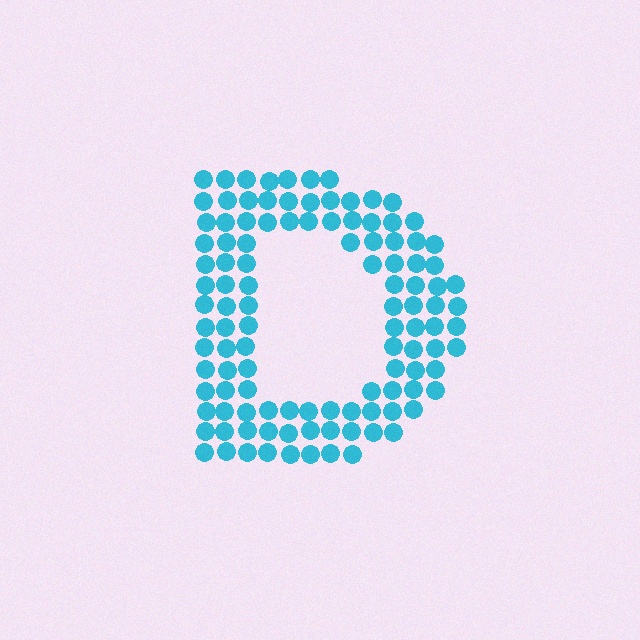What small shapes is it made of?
It is made of small circles.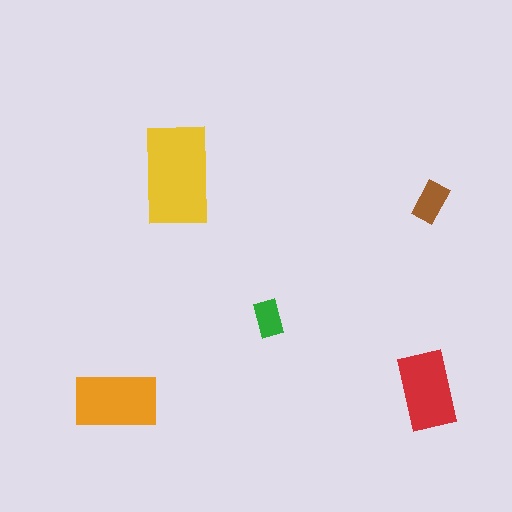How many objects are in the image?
There are 5 objects in the image.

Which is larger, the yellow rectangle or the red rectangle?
The yellow one.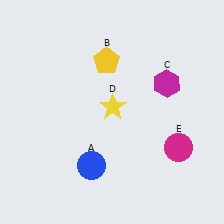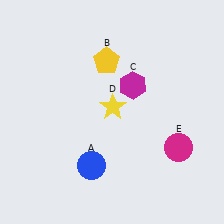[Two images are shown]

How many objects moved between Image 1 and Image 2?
1 object moved between the two images.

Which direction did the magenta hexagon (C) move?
The magenta hexagon (C) moved left.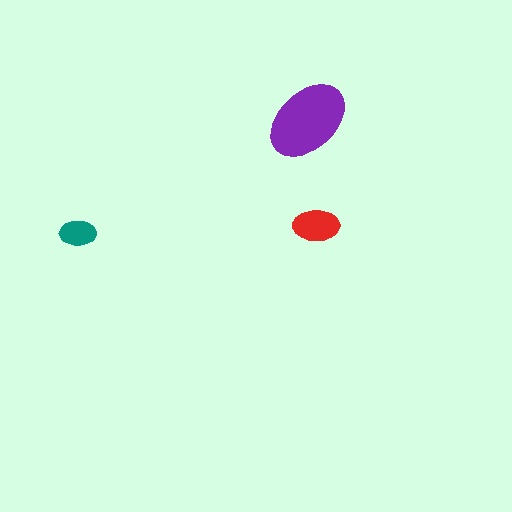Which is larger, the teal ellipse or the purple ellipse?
The purple one.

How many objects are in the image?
There are 3 objects in the image.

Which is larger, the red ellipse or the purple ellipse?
The purple one.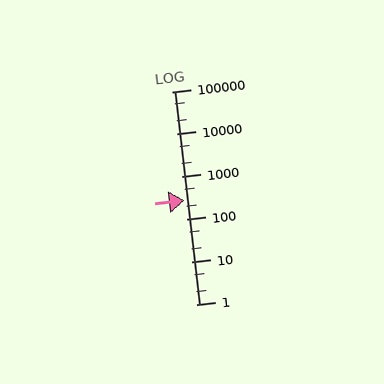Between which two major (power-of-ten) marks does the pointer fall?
The pointer is between 100 and 1000.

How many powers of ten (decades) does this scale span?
The scale spans 5 decades, from 1 to 100000.